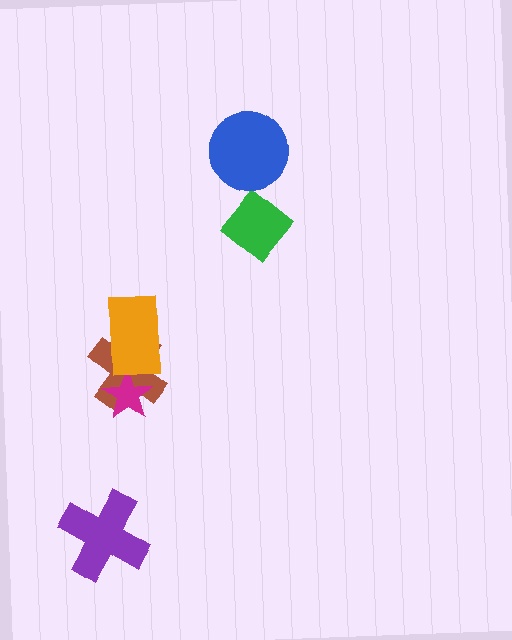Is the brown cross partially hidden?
Yes, it is partially covered by another shape.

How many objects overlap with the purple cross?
0 objects overlap with the purple cross.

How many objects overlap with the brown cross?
2 objects overlap with the brown cross.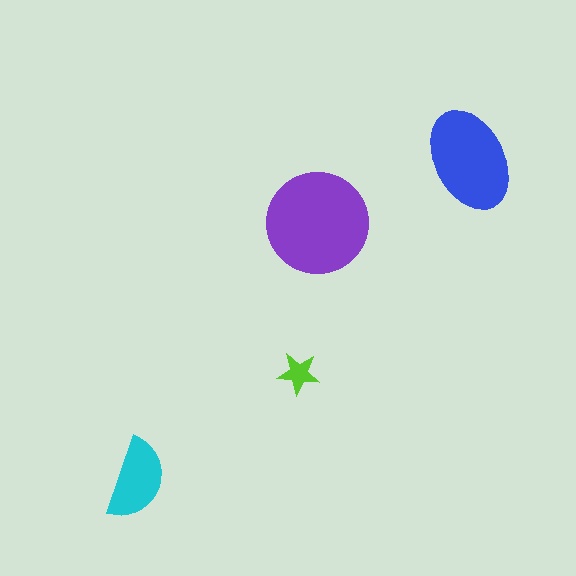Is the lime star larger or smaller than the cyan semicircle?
Smaller.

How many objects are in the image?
There are 4 objects in the image.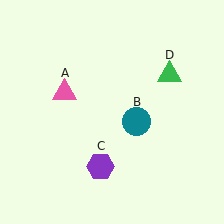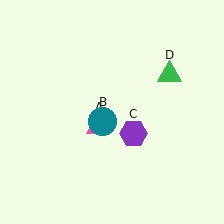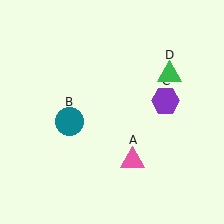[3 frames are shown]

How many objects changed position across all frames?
3 objects changed position: pink triangle (object A), teal circle (object B), purple hexagon (object C).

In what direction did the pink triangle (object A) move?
The pink triangle (object A) moved down and to the right.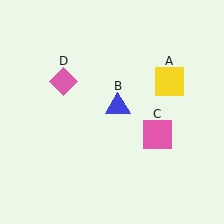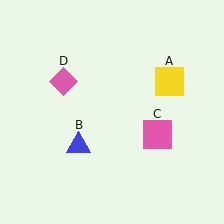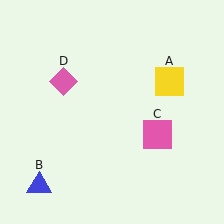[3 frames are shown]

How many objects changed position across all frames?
1 object changed position: blue triangle (object B).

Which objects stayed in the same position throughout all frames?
Yellow square (object A) and pink square (object C) and pink diamond (object D) remained stationary.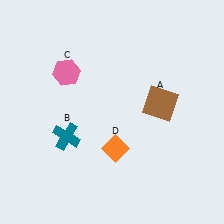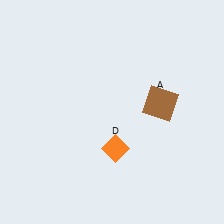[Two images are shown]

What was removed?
The pink hexagon (C), the teal cross (B) were removed in Image 2.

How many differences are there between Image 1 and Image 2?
There are 2 differences between the two images.